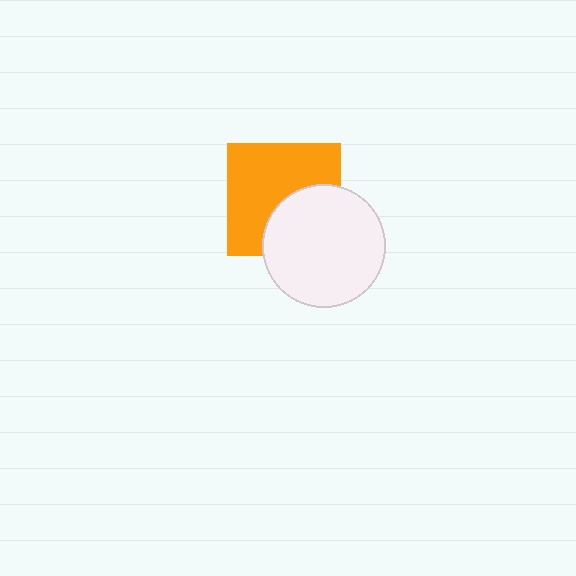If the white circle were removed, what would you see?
You would see the complete orange square.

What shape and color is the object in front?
The object in front is a white circle.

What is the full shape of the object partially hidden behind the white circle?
The partially hidden object is an orange square.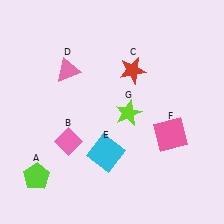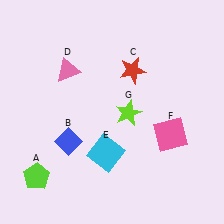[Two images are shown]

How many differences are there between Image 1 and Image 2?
There is 1 difference between the two images.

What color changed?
The diamond (B) changed from pink in Image 1 to blue in Image 2.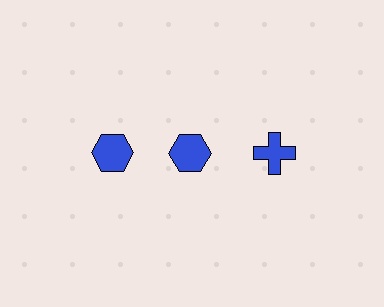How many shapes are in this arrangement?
There are 3 shapes arranged in a grid pattern.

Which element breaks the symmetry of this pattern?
The blue cross in the top row, center column breaks the symmetry. All other shapes are blue hexagons.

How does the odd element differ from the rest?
It has a different shape: cross instead of hexagon.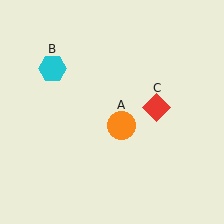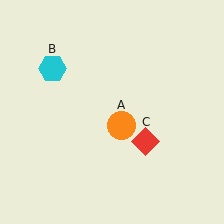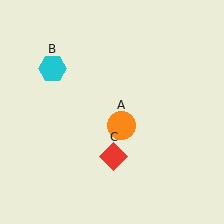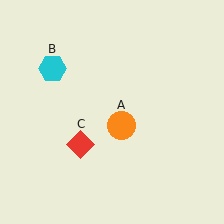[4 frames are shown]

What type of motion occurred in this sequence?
The red diamond (object C) rotated clockwise around the center of the scene.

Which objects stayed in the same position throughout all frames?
Orange circle (object A) and cyan hexagon (object B) remained stationary.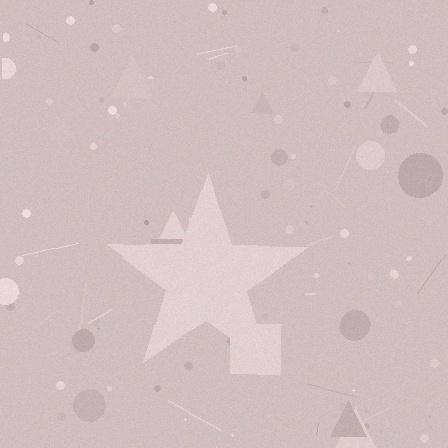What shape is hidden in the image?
A star is hidden in the image.